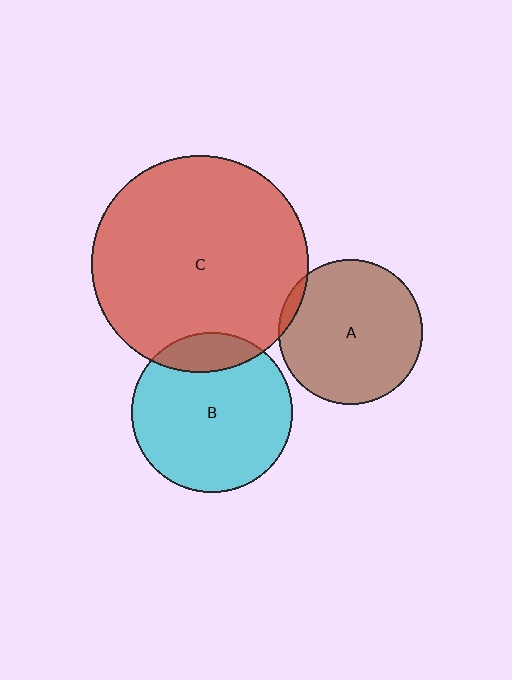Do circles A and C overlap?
Yes.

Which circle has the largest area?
Circle C (red).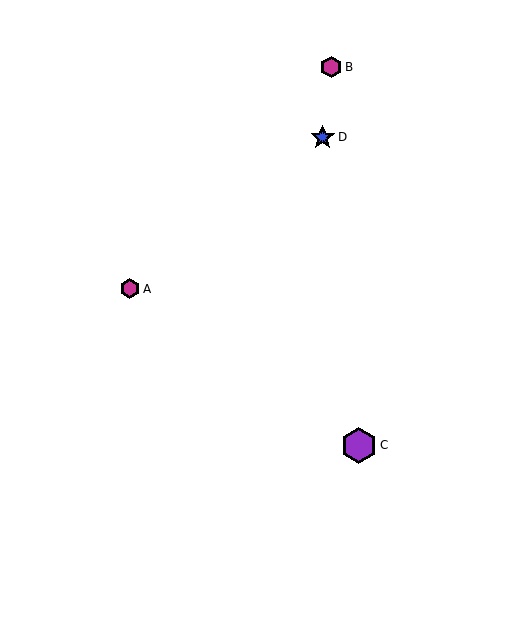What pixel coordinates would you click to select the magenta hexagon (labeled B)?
Click at (331, 67) to select the magenta hexagon B.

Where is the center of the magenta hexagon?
The center of the magenta hexagon is at (331, 67).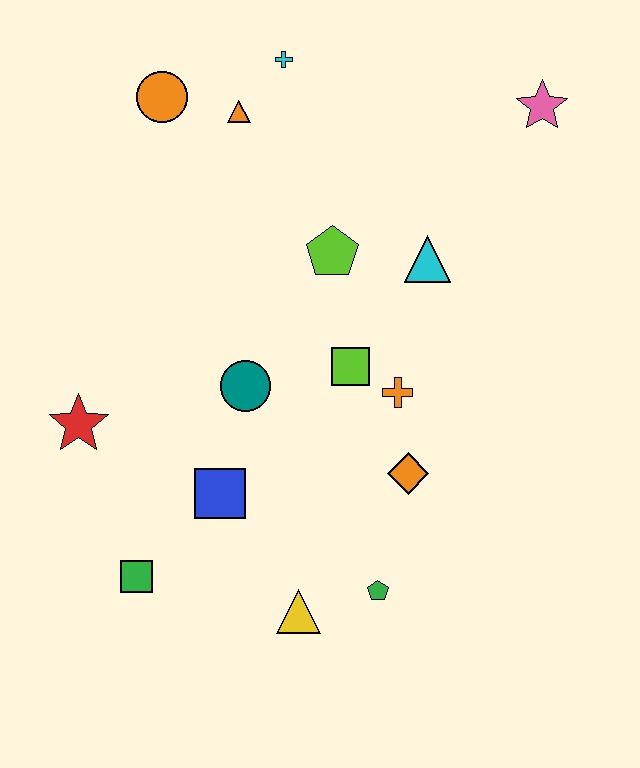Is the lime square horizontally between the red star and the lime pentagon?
No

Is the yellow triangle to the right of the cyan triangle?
No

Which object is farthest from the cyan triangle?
The green square is farthest from the cyan triangle.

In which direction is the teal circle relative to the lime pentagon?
The teal circle is below the lime pentagon.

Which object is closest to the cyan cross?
The orange triangle is closest to the cyan cross.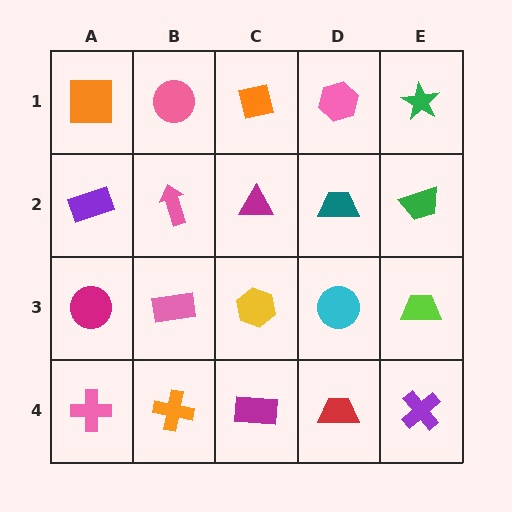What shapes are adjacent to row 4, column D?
A cyan circle (row 3, column D), a magenta rectangle (row 4, column C), a purple cross (row 4, column E).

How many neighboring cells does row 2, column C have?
4.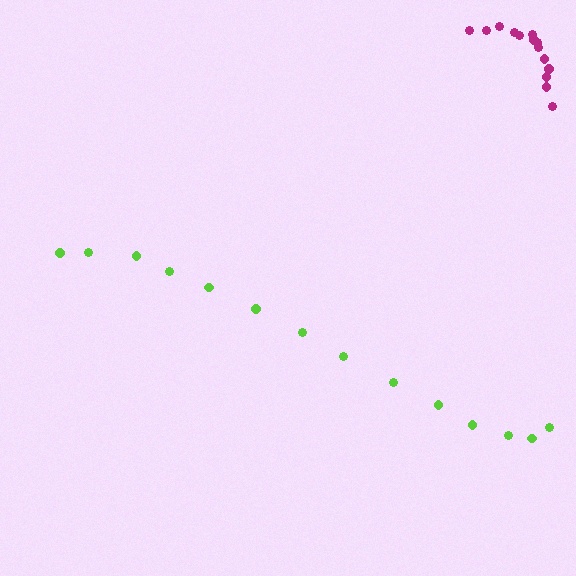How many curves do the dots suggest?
There are 2 distinct paths.